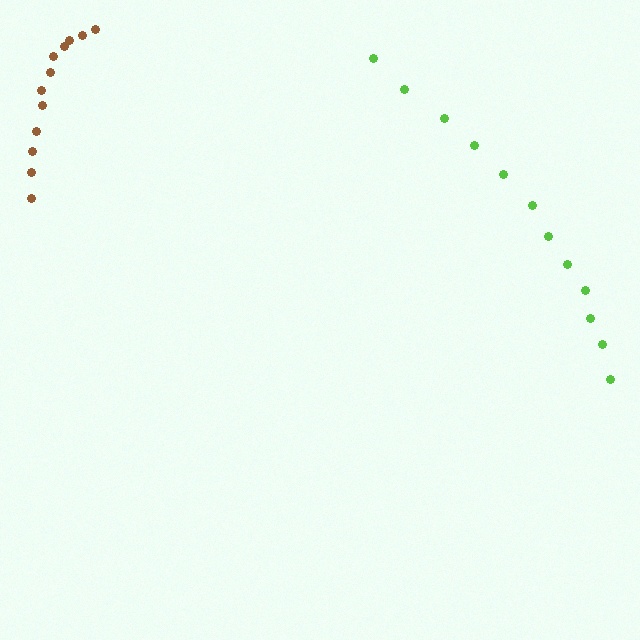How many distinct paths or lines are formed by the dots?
There are 2 distinct paths.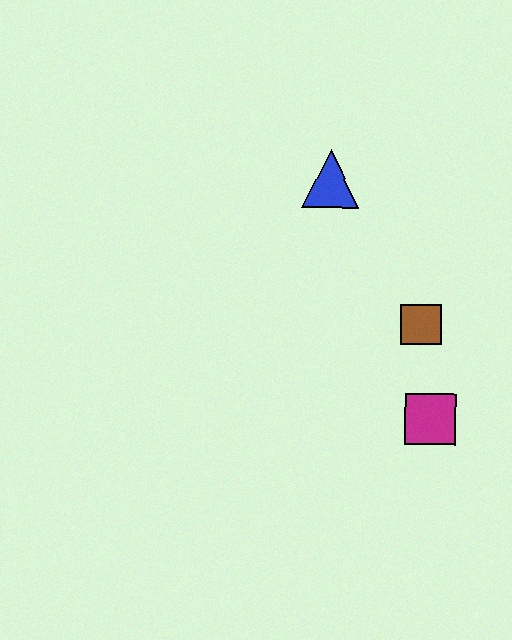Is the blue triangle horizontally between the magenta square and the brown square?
No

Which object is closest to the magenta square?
The brown square is closest to the magenta square.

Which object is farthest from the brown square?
The blue triangle is farthest from the brown square.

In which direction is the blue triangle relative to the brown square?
The blue triangle is above the brown square.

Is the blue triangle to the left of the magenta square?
Yes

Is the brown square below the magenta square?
No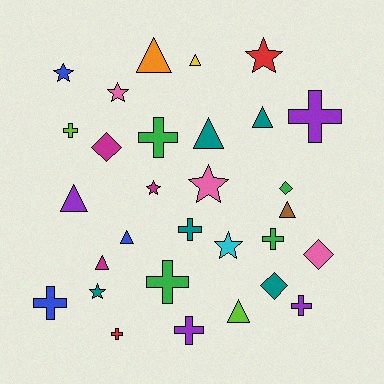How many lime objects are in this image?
There are 2 lime objects.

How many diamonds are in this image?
There are 4 diamonds.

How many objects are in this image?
There are 30 objects.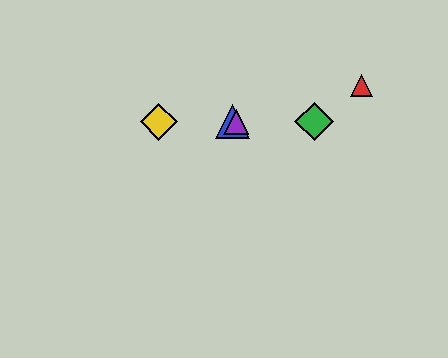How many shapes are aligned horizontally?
4 shapes (the blue triangle, the green diamond, the yellow diamond, the purple triangle) are aligned horizontally.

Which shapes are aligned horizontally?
The blue triangle, the green diamond, the yellow diamond, the purple triangle are aligned horizontally.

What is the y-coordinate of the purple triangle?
The purple triangle is at y≈122.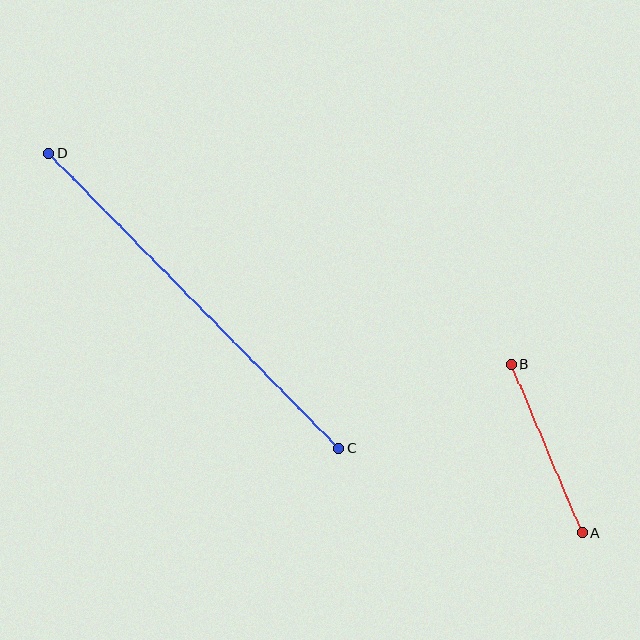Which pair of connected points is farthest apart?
Points C and D are farthest apart.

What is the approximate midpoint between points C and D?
The midpoint is at approximately (194, 301) pixels.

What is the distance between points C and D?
The distance is approximately 413 pixels.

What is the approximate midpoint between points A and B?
The midpoint is at approximately (547, 449) pixels.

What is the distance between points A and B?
The distance is approximately 183 pixels.